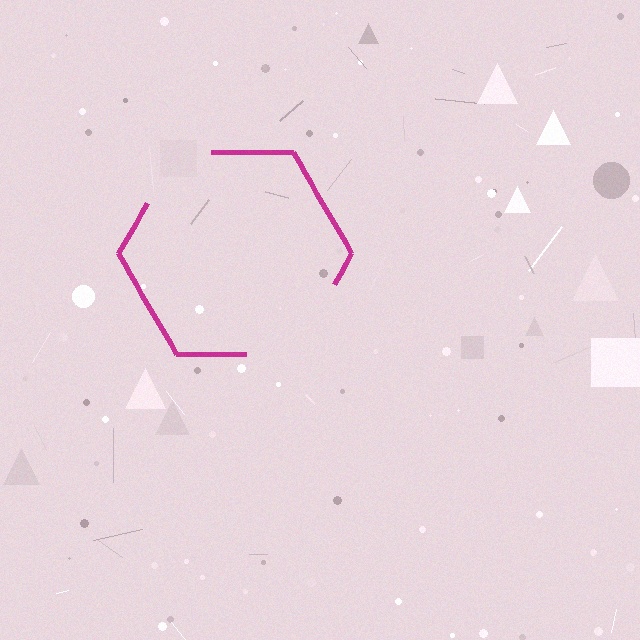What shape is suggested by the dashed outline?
The dashed outline suggests a hexagon.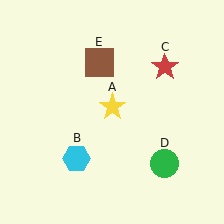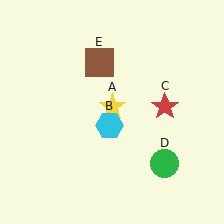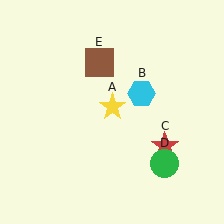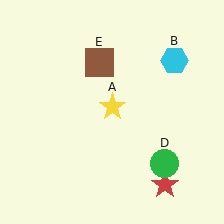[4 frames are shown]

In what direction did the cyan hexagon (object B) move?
The cyan hexagon (object B) moved up and to the right.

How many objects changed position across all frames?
2 objects changed position: cyan hexagon (object B), red star (object C).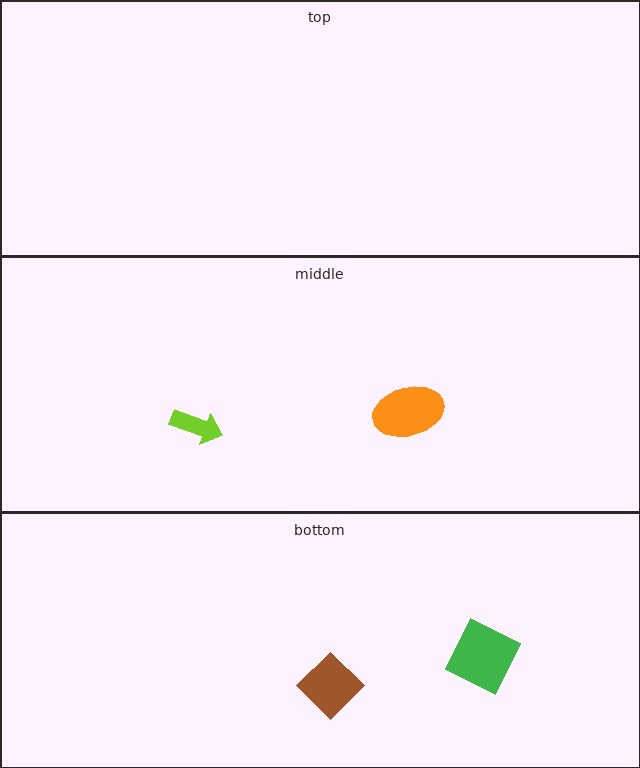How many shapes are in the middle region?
2.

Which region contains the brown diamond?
The bottom region.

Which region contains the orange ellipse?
The middle region.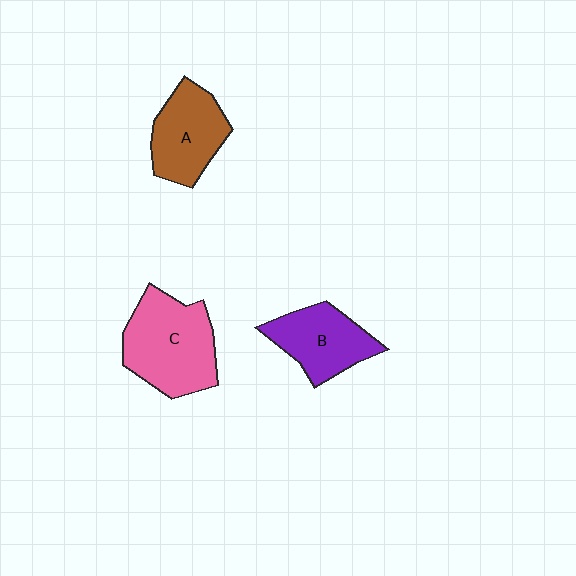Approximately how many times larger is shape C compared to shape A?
Approximately 1.3 times.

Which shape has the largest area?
Shape C (pink).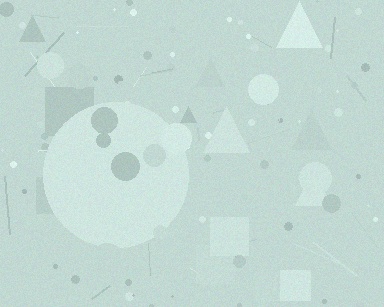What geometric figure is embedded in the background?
A circle is embedded in the background.